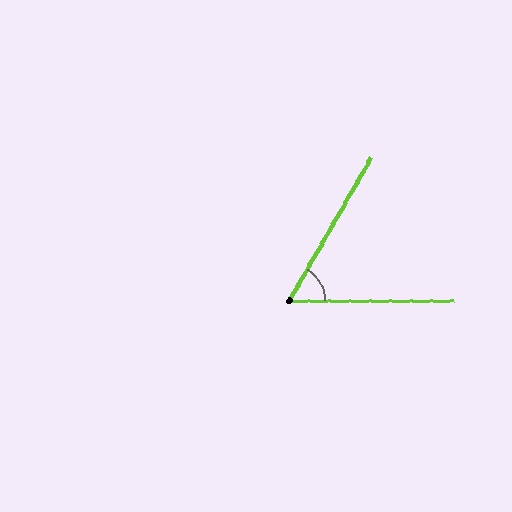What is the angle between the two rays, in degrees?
Approximately 60 degrees.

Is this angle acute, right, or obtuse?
It is acute.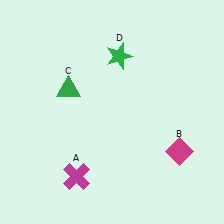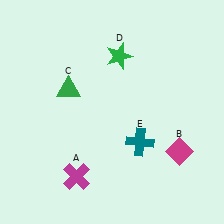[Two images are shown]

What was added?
A teal cross (E) was added in Image 2.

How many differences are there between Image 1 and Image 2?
There is 1 difference between the two images.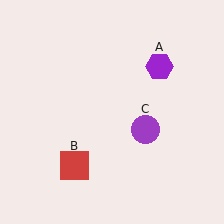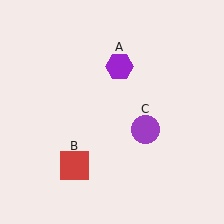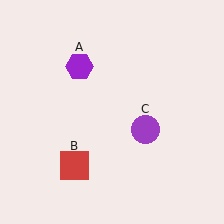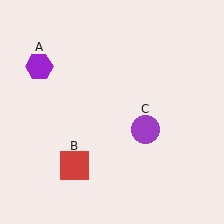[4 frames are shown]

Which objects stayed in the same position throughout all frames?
Red square (object B) and purple circle (object C) remained stationary.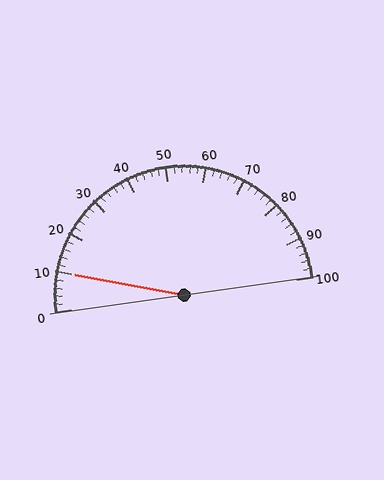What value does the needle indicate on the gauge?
The needle indicates approximately 10.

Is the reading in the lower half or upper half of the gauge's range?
The reading is in the lower half of the range (0 to 100).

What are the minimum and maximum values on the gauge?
The gauge ranges from 0 to 100.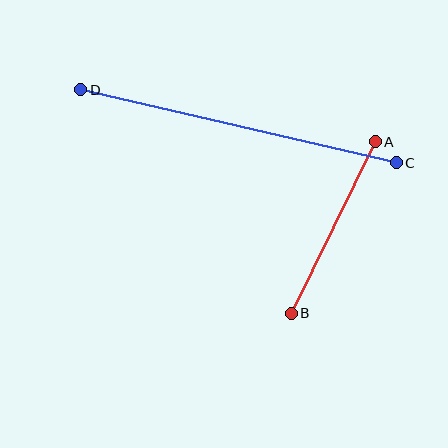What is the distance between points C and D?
The distance is approximately 324 pixels.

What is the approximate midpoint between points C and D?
The midpoint is at approximately (238, 126) pixels.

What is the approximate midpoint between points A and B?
The midpoint is at approximately (333, 227) pixels.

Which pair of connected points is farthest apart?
Points C and D are farthest apart.